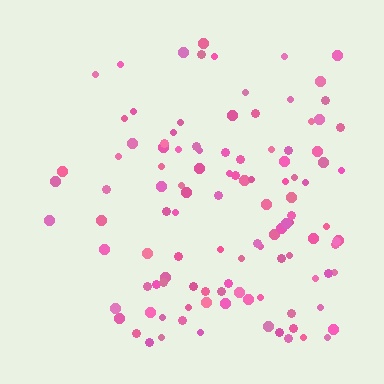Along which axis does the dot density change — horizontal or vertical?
Horizontal.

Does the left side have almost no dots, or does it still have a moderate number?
Still a moderate number, just noticeably fewer than the right.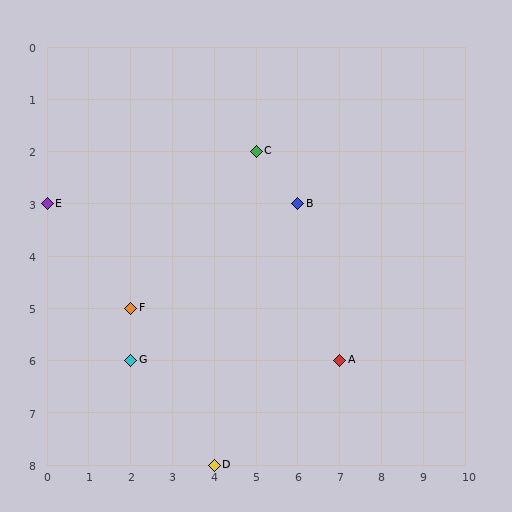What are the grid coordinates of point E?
Point E is at grid coordinates (0, 3).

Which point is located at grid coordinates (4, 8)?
Point D is at (4, 8).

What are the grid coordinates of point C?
Point C is at grid coordinates (5, 2).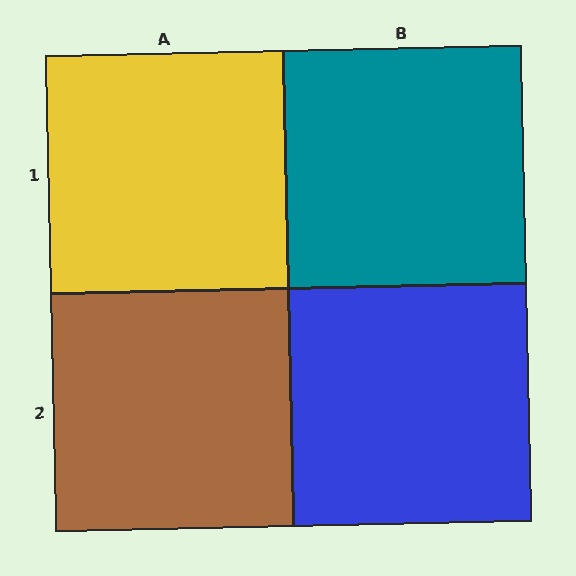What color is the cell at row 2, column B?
Blue.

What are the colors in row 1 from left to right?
Yellow, teal.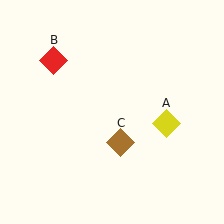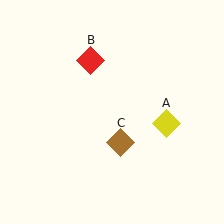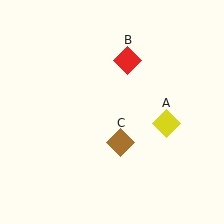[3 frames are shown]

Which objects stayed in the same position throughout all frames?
Yellow diamond (object A) and brown diamond (object C) remained stationary.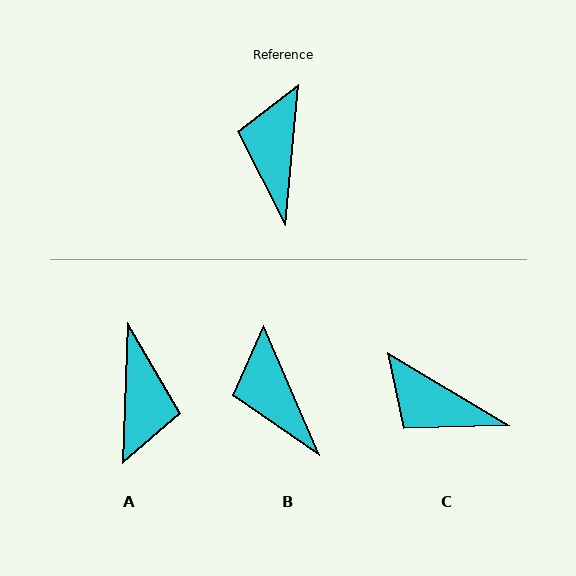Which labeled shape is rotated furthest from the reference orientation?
A, about 177 degrees away.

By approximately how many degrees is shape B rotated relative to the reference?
Approximately 28 degrees counter-clockwise.